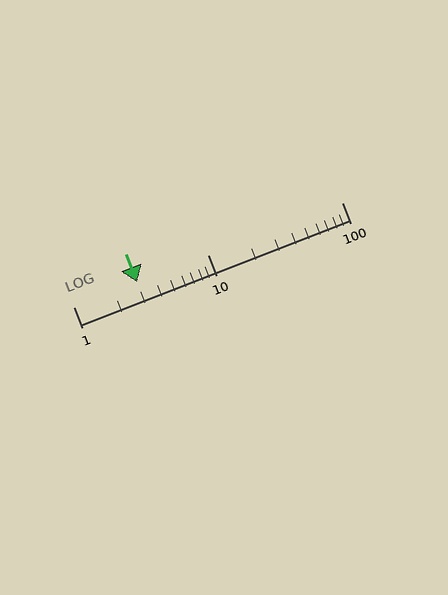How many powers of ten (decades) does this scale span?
The scale spans 2 decades, from 1 to 100.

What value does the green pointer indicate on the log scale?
The pointer indicates approximately 3.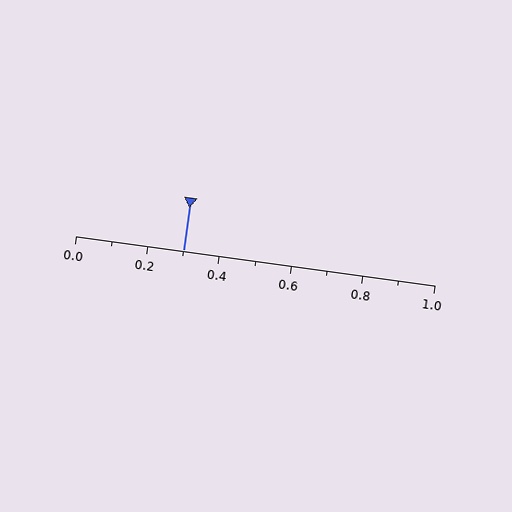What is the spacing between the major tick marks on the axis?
The major ticks are spaced 0.2 apart.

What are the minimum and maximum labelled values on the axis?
The axis runs from 0.0 to 1.0.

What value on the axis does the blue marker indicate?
The marker indicates approximately 0.3.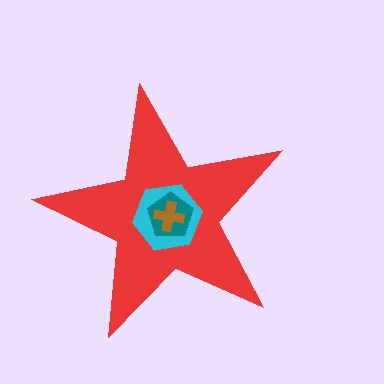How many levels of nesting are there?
4.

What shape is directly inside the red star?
The cyan hexagon.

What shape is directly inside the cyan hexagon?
The teal pentagon.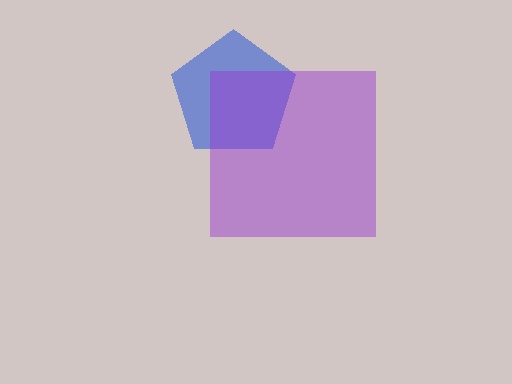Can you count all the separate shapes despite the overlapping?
Yes, there are 2 separate shapes.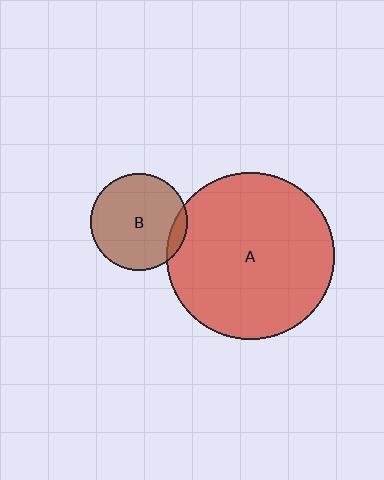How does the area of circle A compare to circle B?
Approximately 3.0 times.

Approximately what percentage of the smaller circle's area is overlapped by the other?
Approximately 10%.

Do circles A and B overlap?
Yes.